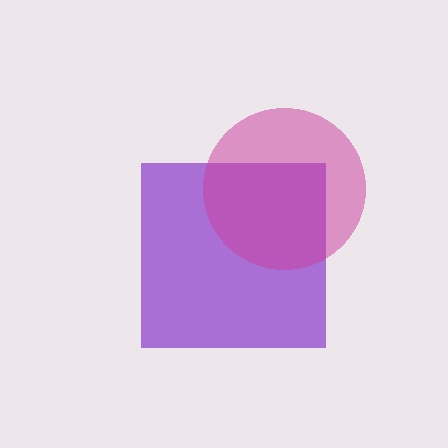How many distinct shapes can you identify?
There are 2 distinct shapes: a purple square, a magenta circle.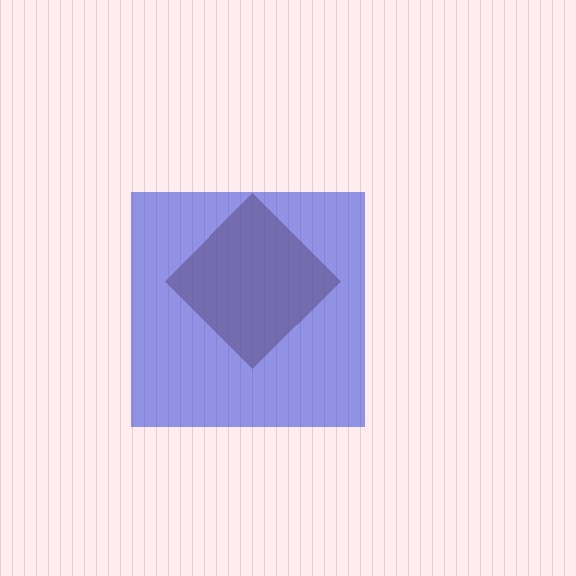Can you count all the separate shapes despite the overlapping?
Yes, there are 2 separate shapes.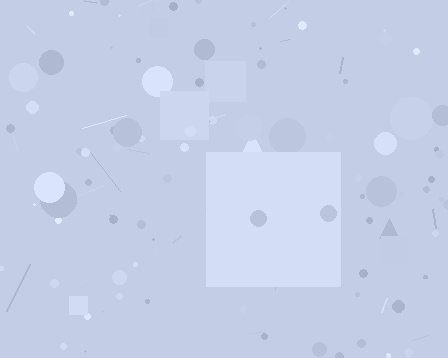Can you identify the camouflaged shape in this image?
The camouflaged shape is a square.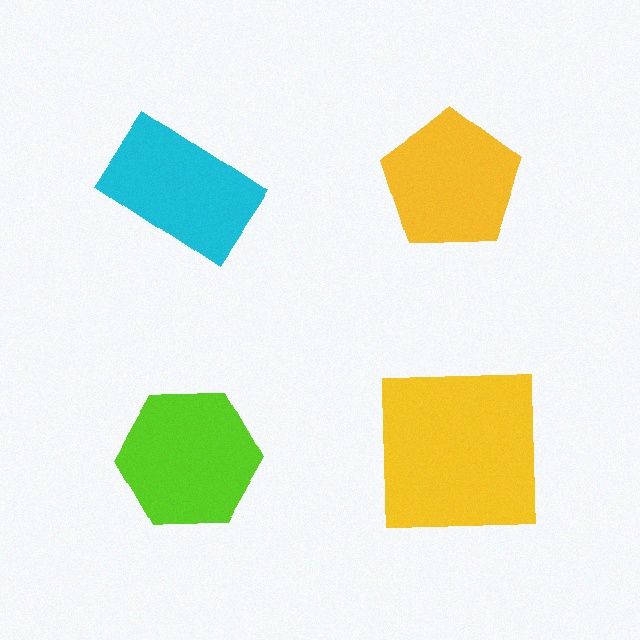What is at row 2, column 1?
A lime hexagon.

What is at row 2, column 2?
A yellow square.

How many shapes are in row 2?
2 shapes.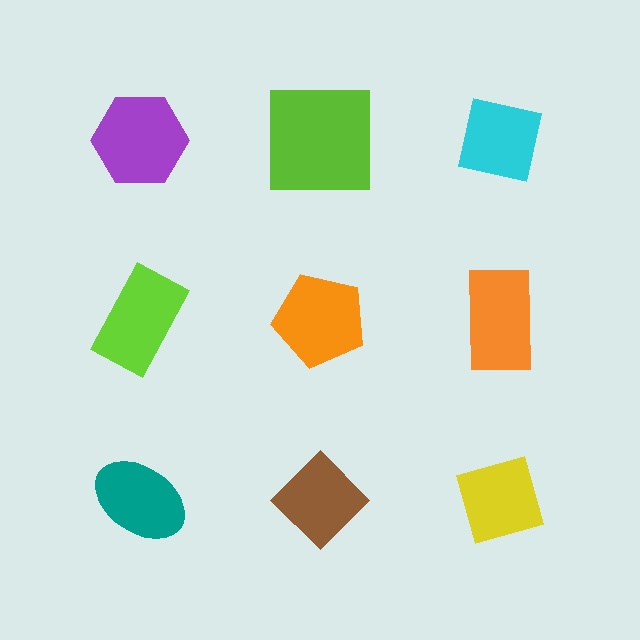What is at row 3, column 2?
A brown diamond.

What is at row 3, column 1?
A teal ellipse.